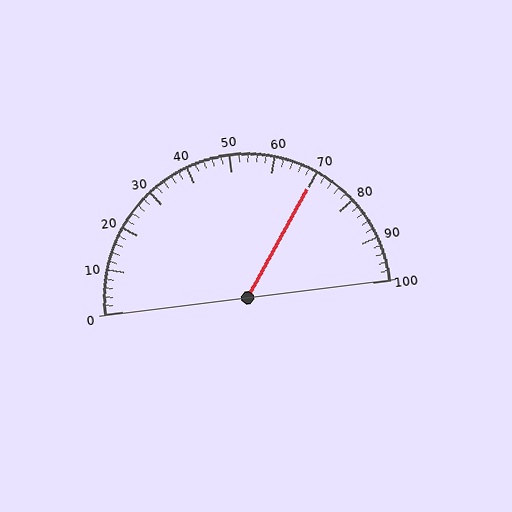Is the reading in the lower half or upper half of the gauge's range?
The reading is in the upper half of the range (0 to 100).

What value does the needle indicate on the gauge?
The needle indicates approximately 70.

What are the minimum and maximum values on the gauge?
The gauge ranges from 0 to 100.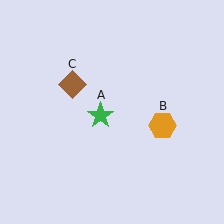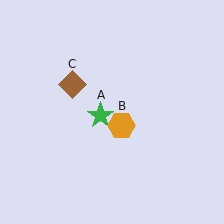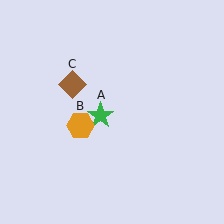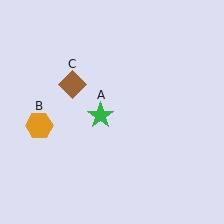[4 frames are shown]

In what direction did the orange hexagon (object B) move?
The orange hexagon (object B) moved left.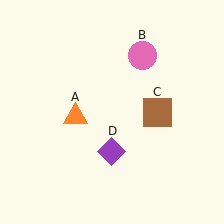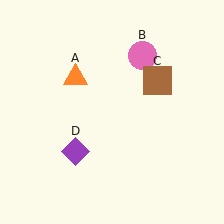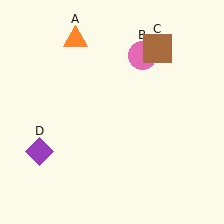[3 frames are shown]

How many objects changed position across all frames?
3 objects changed position: orange triangle (object A), brown square (object C), purple diamond (object D).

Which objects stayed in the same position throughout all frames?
Pink circle (object B) remained stationary.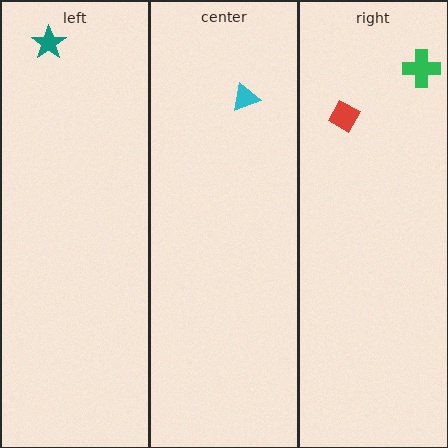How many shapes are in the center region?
1.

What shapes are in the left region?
The teal star.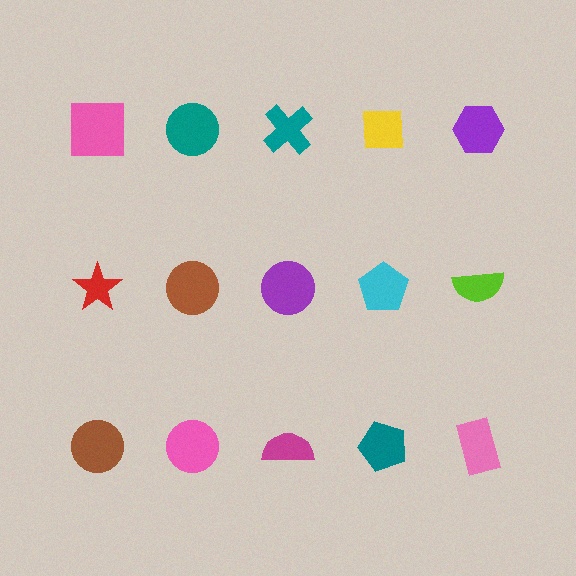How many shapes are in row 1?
5 shapes.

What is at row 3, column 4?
A teal pentagon.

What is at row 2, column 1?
A red star.